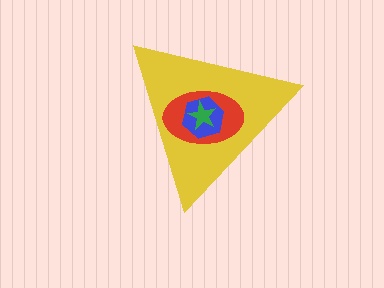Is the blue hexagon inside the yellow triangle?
Yes.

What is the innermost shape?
The green star.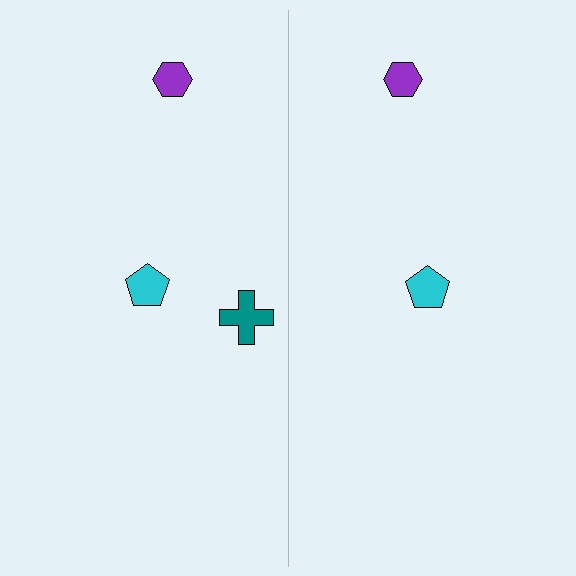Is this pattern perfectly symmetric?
No, the pattern is not perfectly symmetric. A teal cross is missing from the right side.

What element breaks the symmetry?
A teal cross is missing from the right side.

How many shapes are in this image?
There are 5 shapes in this image.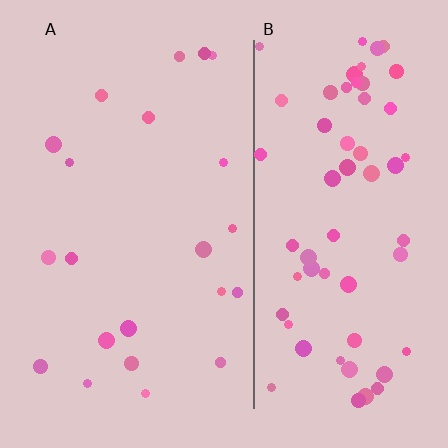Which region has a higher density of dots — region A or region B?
B (the right).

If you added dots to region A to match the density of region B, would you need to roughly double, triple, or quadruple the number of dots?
Approximately triple.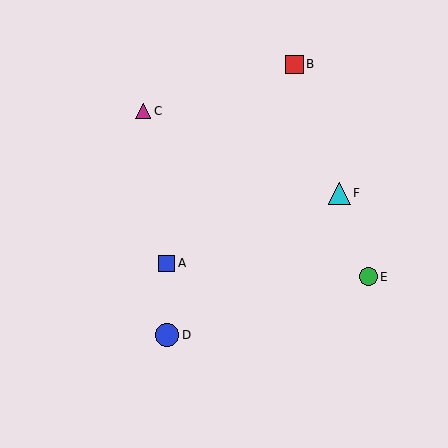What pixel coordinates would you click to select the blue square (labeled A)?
Click at (166, 263) to select the blue square A.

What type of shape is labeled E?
Shape E is a green circle.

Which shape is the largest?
The blue circle (labeled D) is the largest.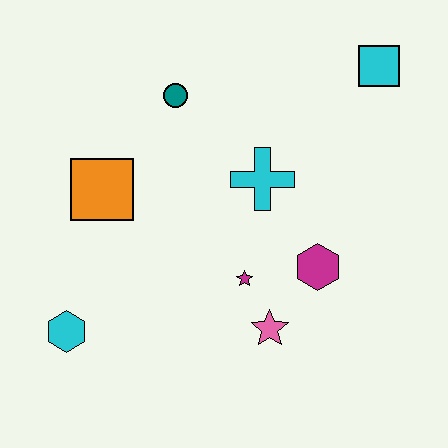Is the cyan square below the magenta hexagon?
No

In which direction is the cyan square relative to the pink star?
The cyan square is above the pink star.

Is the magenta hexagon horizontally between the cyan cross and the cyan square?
Yes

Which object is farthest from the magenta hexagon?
The cyan hexagon is farthest from the magenta hexagon.